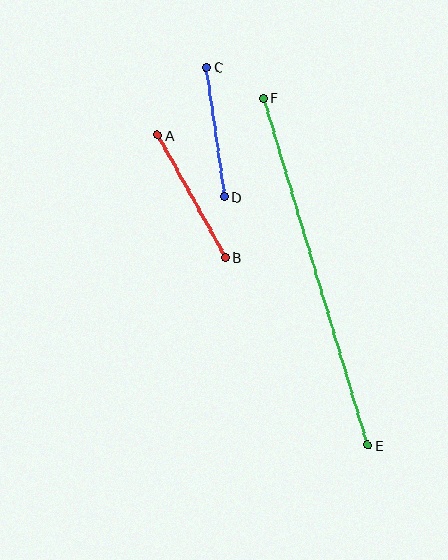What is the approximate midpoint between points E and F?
The midpoint is at approximately (316, 272) pixels.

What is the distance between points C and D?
The distance is approximately 131 pixels.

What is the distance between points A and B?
The distance is approximately 140 pixels.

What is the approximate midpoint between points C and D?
The midpoint is at approximately (215, 132) pixels.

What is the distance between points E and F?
The distance is approximately 362 pixels.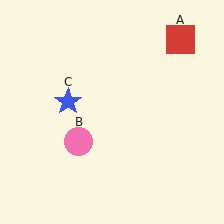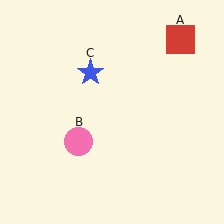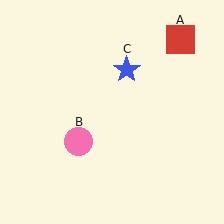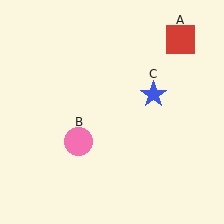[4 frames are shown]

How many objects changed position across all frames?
1 object changed position: blue star (object C).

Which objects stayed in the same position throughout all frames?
Red square (object A) and pink circle (object B) remained stationary.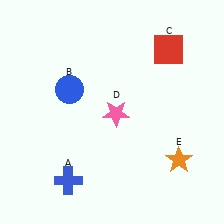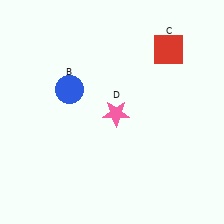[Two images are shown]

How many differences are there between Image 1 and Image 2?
There are 2 differences between the two images.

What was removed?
The orange star (E), the blue cross (A) were removed in Image 2.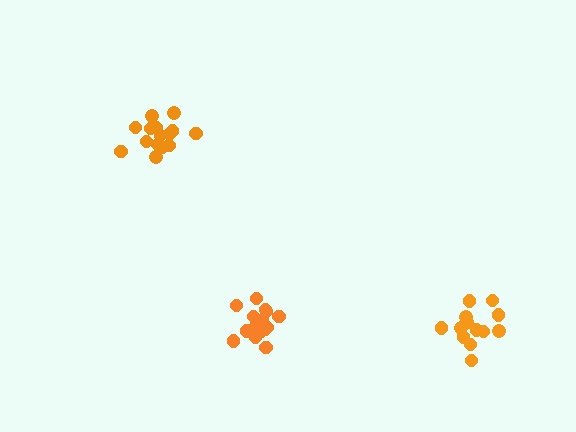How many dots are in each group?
Group 1: 16 dots, Group 2: 16 dots, Group 3: 13 dots (45 total).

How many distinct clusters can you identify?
There are 3 distinct clusters.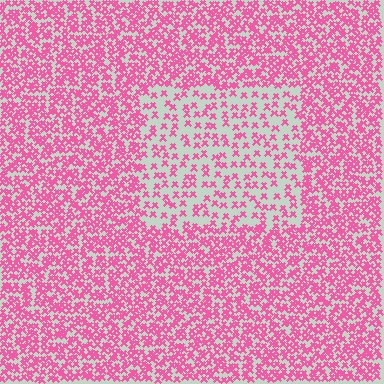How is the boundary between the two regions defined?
The boundary is defined by a change in element density (approximately 2.2x ratio). All elements are the same color, size, and shape.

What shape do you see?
I see a rectangle.